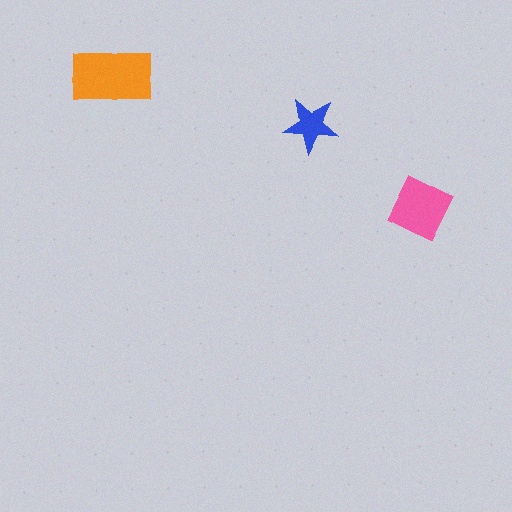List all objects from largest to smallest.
The orange rectangle, the pink diamond, the blue star.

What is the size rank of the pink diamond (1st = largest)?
2nd.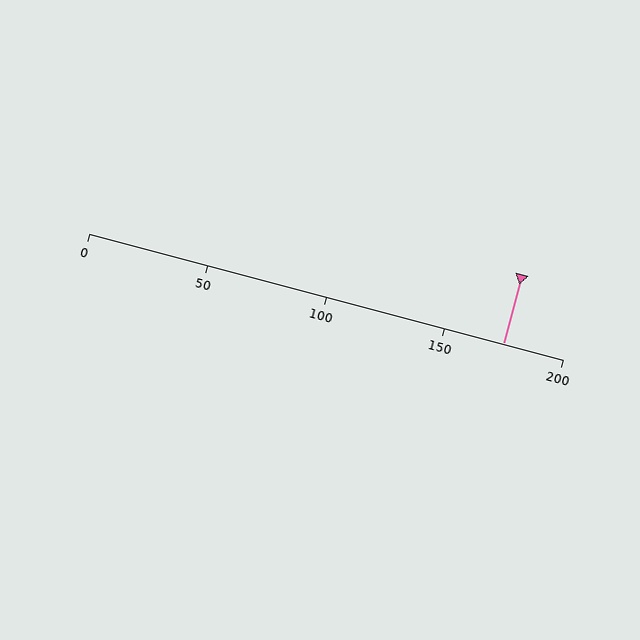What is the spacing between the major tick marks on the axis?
The major ticks are spaced 50 apart.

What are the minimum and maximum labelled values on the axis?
The axis runs from 0 to 200.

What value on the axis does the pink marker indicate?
The marker indicates approximately 175.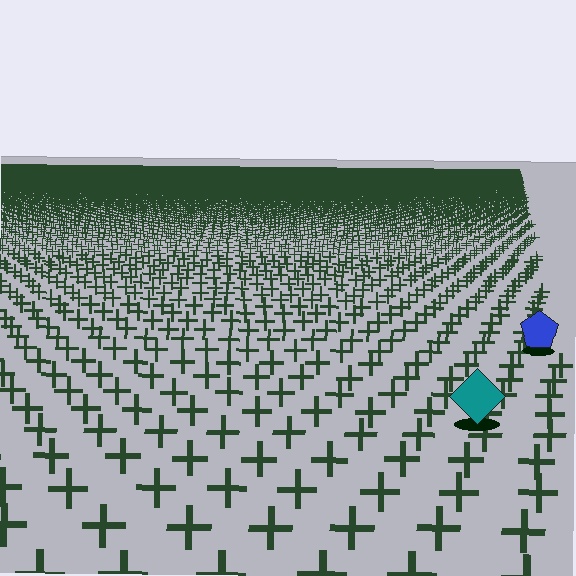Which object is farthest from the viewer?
The blue pentagon is farthest from the viewer. It appears smaller and the ground texture around it is denser.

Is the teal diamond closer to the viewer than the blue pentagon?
Yes. The teal diamond is closer — you can tell from the texture gradient: the ground texture is coarser near it.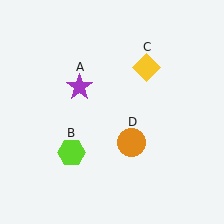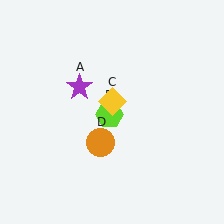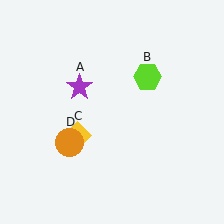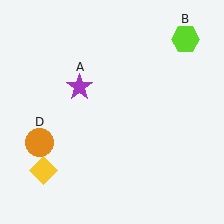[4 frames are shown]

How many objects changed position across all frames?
3 objects changed position: lime hexagon (object B), yellow diamond (object C), orange circle (object D).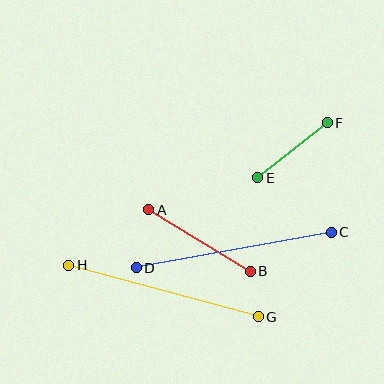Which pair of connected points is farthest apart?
Points C and D are farthest apart.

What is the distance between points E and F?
The distance is approximately 89 pixels.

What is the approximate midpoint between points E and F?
The midpoint is at approximately (293, 151) pixels.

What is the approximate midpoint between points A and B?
The midpoint is at approximately (199, 240) pixels.